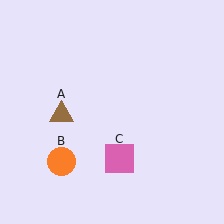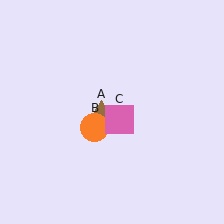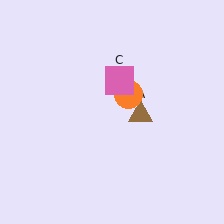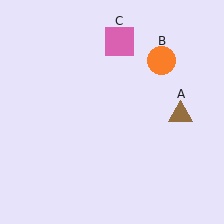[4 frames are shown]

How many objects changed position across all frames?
3 objects changed position: brown triangle (object A), orange circle (object B), pink square (object C).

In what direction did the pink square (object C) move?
The pink square (object C) moved up.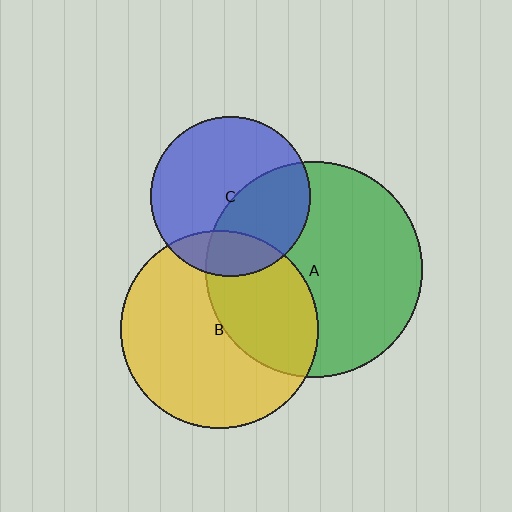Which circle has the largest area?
Circle A (green).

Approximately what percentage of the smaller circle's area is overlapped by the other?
Approximately 20%.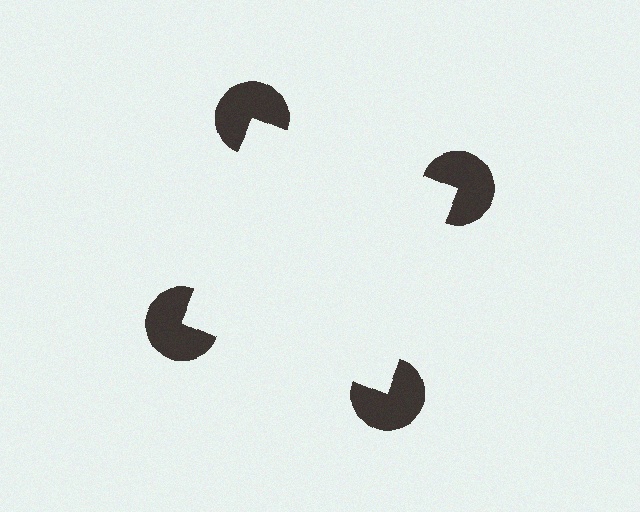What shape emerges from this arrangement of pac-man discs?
An illusory square — its edges are inferred from the aligned wedge cuts in the pac-man discs, not physically drawn.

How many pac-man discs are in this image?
There are 4 — one at each vertex of the illusory square.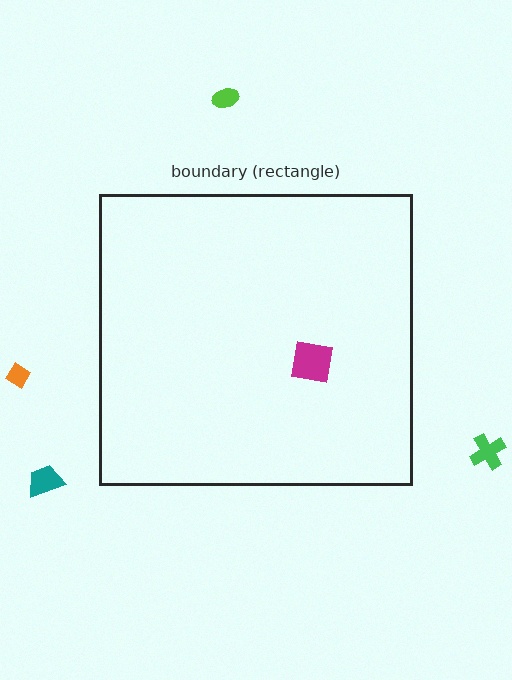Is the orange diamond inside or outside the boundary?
Outside.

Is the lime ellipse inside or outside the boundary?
Outside.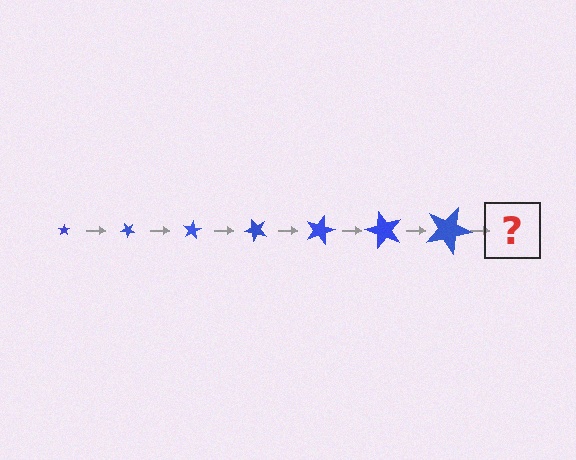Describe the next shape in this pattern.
It should be a star, larger than the previous one and rotated 280 degrees from the start.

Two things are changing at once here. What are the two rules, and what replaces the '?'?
The two rules are that the star grows larger each step and it rotates 40 degrees each step. The '?' should be a star, larger than the previous one and rotated 280 degrees from the start.